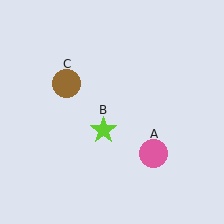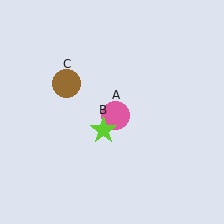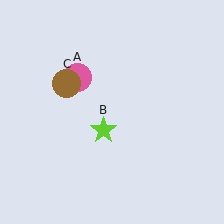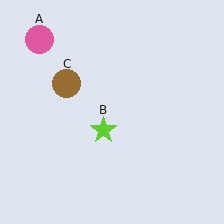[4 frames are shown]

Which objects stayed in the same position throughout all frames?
Lime star (object B) and brown circle (object C) remained stationary.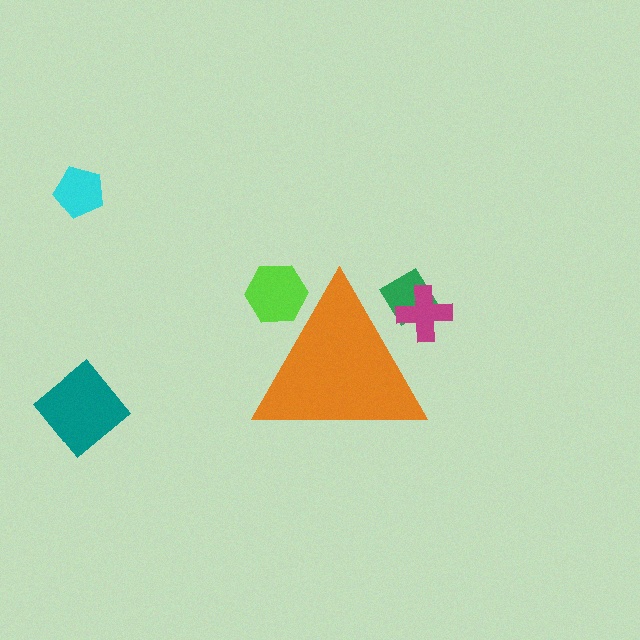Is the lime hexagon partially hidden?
Yes, the lime hexagon is partially hidden behind the orange triangle.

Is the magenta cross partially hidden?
Yes, the magenta cross is partially hidden behind the orange triangle.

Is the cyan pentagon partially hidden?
No, the cyan pentagon is fully visible.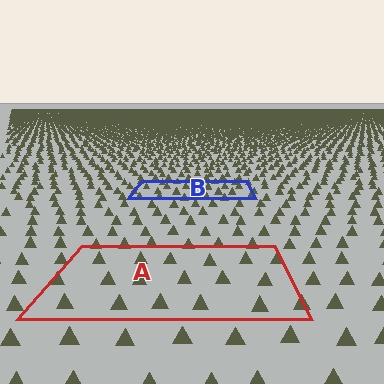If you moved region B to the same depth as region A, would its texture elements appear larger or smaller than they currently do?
They would appear larger. At a closer depth, the same texture elements are projected at a bigger on-screen size.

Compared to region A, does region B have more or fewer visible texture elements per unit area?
Region B has more texture elements per unit area — they are packed more densely because it is farther away.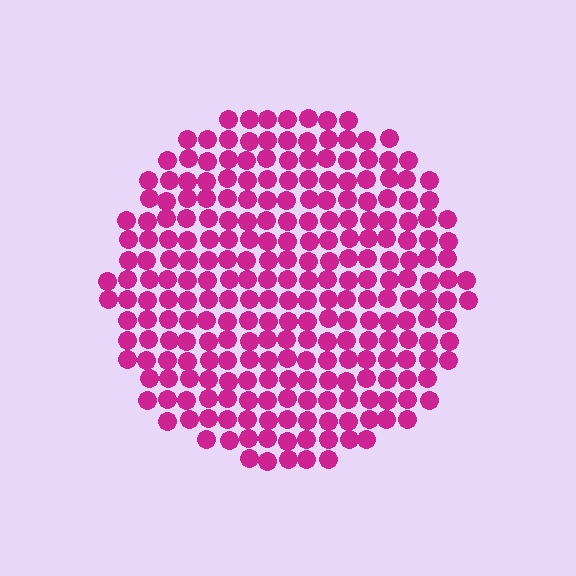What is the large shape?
The large shape is a circle.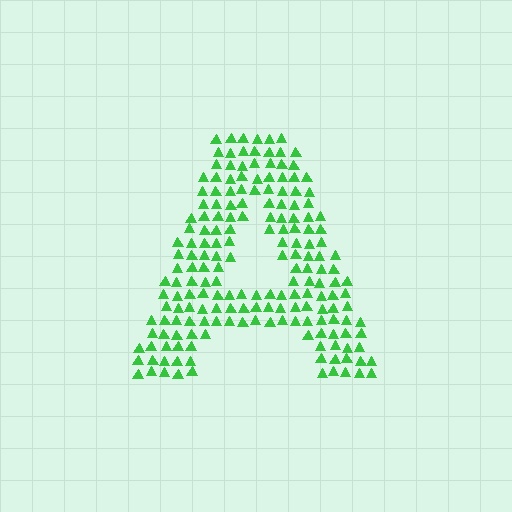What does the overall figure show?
The overall figure shows the letter A.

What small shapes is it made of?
It is made of small triangles.